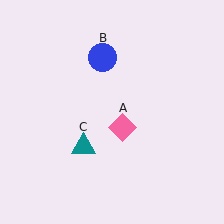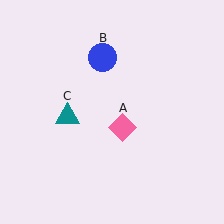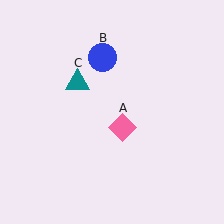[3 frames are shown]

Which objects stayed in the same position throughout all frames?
Pink diamond (object A) and blue circle (object B) remained stationary.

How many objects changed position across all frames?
1 object changed position: teal triangle (object C).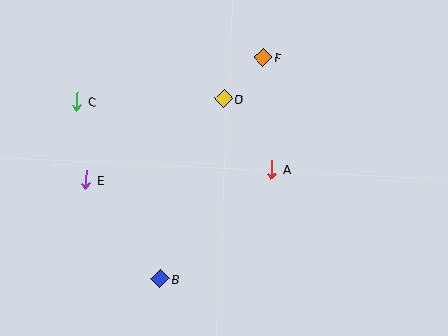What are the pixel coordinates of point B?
Point B is at (160, 279).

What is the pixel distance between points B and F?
The distance between B and F is 244 pixels.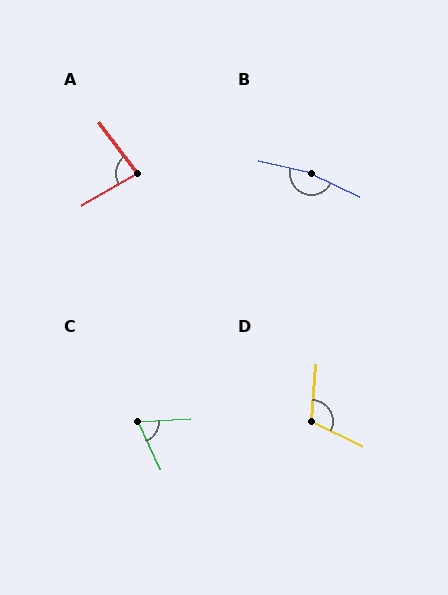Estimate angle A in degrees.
Approximately 82 degrees.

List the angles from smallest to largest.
C (68°), A (82°), D (112°), B (167°).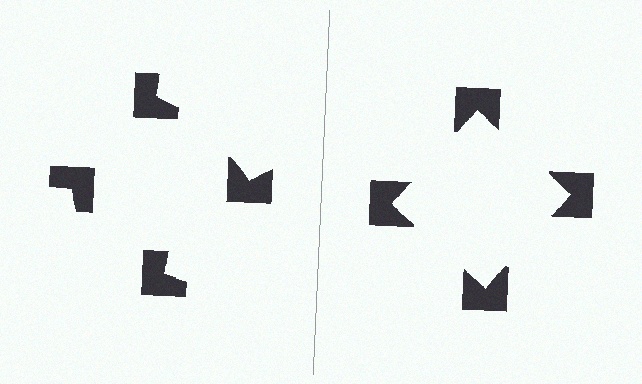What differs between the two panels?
The notched squares are positioned identically on both sides; only the wedge orientations differ. On the right they align to a square; on the left they are misaligned.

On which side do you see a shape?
An illusory square appears on the right side. On the left side the wedge cuts are rotated, so no coherent shape forms.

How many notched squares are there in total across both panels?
8 — 4 on each side.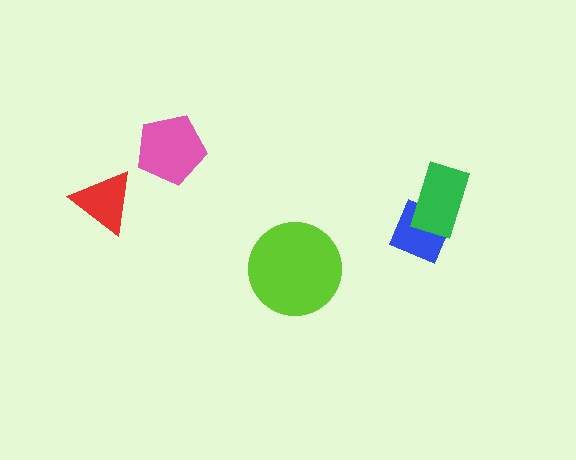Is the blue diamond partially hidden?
Yes, it is partially covered by another shape.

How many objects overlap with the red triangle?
0 objects overlap with the red triangle.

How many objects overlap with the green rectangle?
1 object overlaps with the green rectangle.